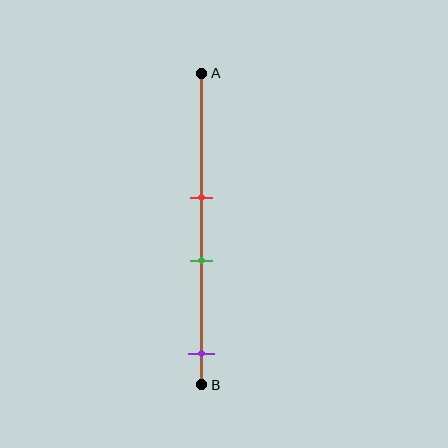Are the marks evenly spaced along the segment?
No, the marks are not evenly spaced.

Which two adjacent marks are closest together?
The red and green marks are the closest adjacent pair.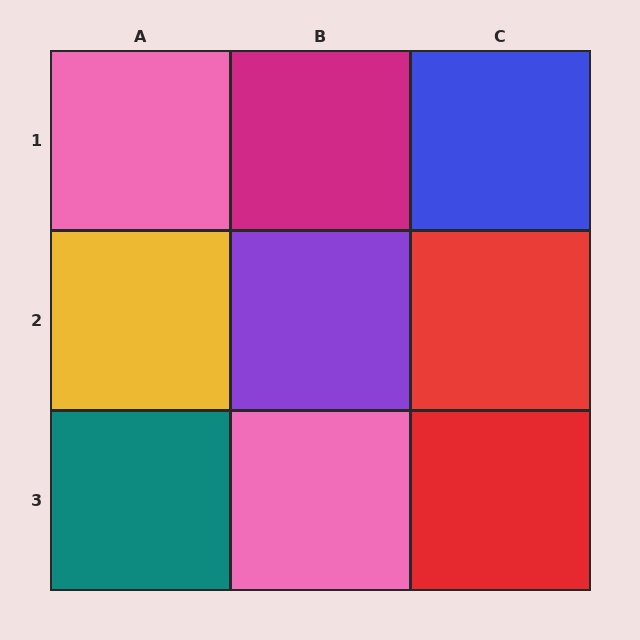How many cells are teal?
1 cell is teal.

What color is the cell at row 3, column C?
Red.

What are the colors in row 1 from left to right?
Pink, magenta, blue.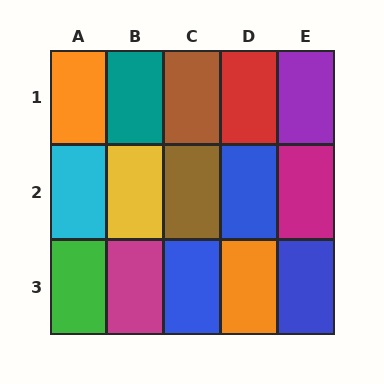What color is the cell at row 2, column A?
Cyan.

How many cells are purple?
1 cell is purple.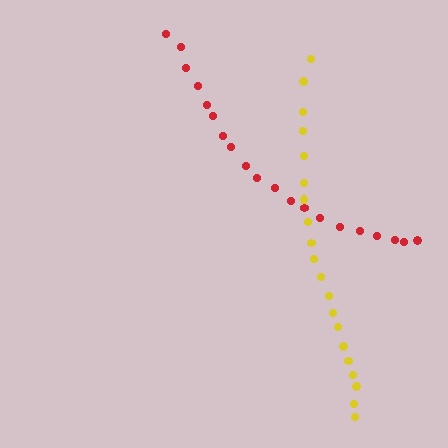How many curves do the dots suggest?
There are 2 distinct paths.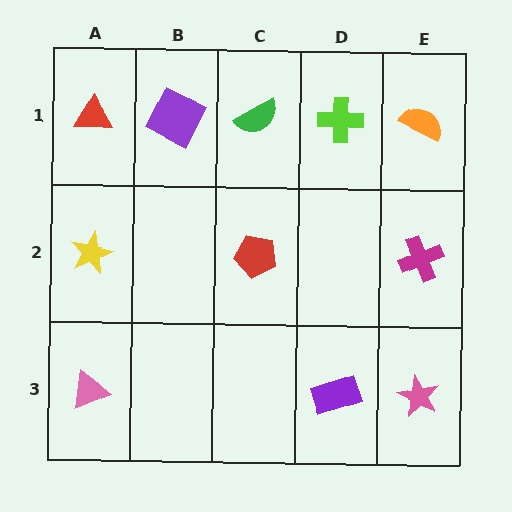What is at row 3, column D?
A purple rectangle.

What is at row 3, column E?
A pink star.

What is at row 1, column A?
A red triangle.